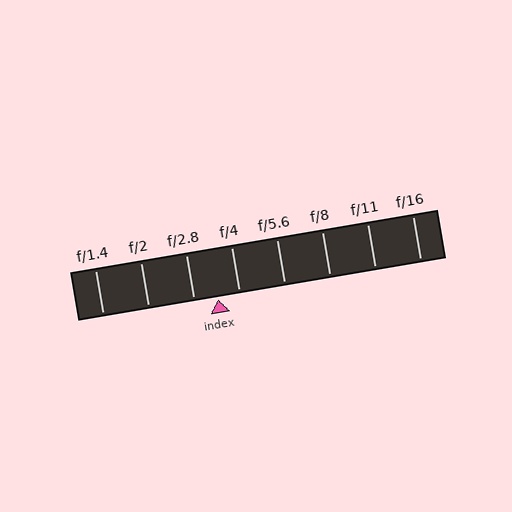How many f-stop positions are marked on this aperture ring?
There are 8 f-stop positions marked.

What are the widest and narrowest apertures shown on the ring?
The widest aperture shown is f/1.4 and the narrowest is f/16.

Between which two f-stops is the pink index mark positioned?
The index mark is between f/2.8 and f/4.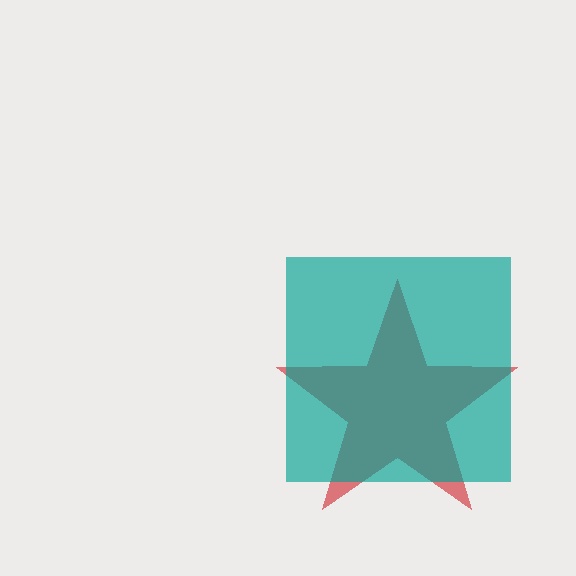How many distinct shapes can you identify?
There are 2 distinct shapes: a red star, a teal square.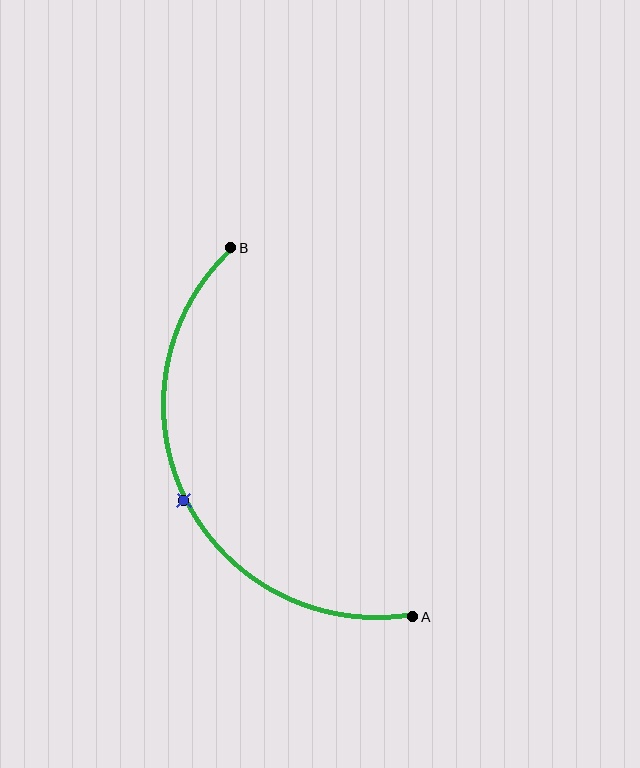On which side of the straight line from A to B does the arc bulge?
The arc bulges to the left of the straight line connecting A and B.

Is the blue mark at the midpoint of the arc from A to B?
Yes. The blue mark lies on the arc at equal arc-length from both A and B — it is the arc midpoint.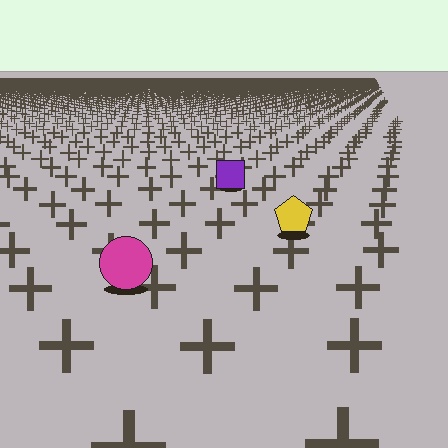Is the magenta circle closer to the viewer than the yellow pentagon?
Yes. The magenta circle is closer — you can tell from the texture gradient: the ground texture is coarser near it.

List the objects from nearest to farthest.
From nearest to farthest: the magenta circle, the yellow pentagon, the purple square.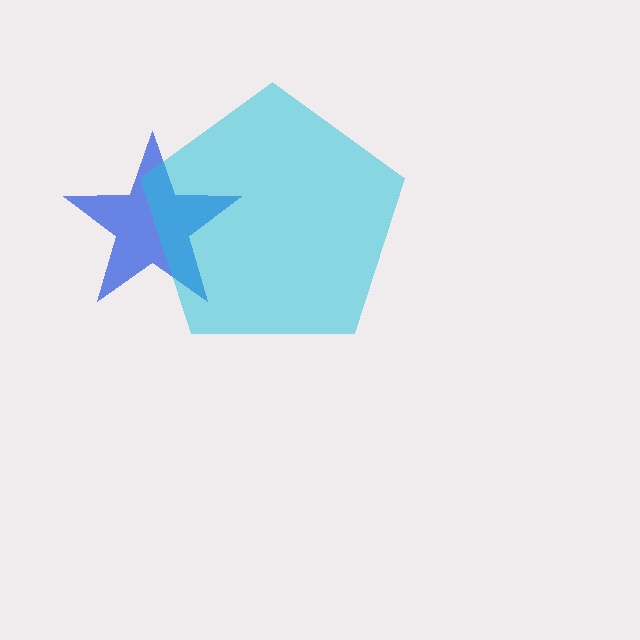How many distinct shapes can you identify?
There are 2 distinct shapes: a blue star, a cyan pentagon.